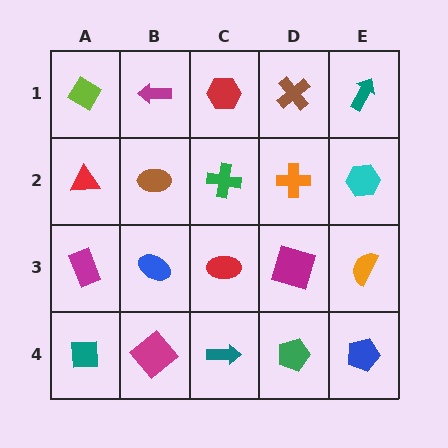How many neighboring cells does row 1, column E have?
2.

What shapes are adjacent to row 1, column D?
An orange cross (row 2, column D), a red hexagon (row 1, column C), a teal arrow (row 1, column E).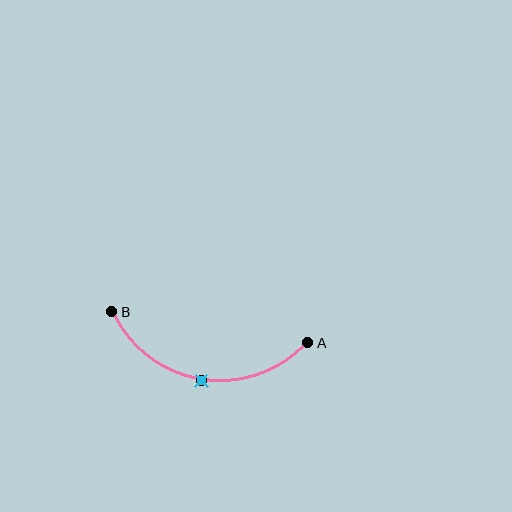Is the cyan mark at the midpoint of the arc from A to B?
Yes. The cyan mark lies on the arc at equal arc-length from both A and B — it is the arc midpoint.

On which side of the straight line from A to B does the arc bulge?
The arc bulges below the straight line connecting A and B.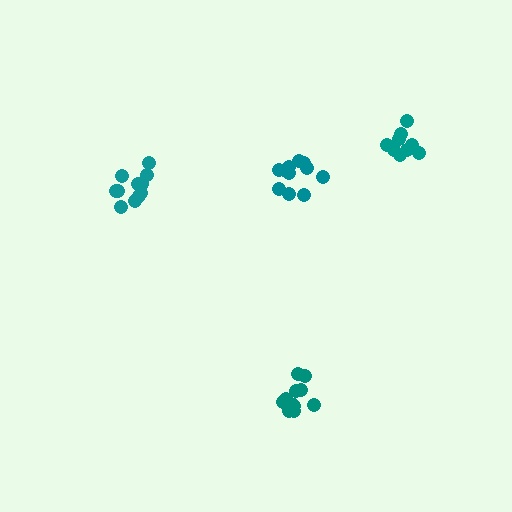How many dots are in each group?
Group 1: 11 dots, Group 2: 11 dots, Group 3: 9 dots, Group 4: 12 dots (43 total).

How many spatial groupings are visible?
There are 4 spatial groupings.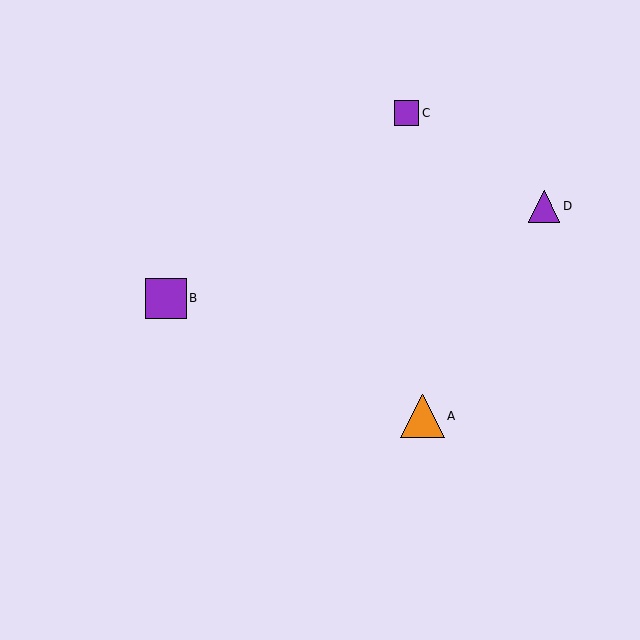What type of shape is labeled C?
Shape C is a purple square.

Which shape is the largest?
The orange triangle (labeled A) is the largest.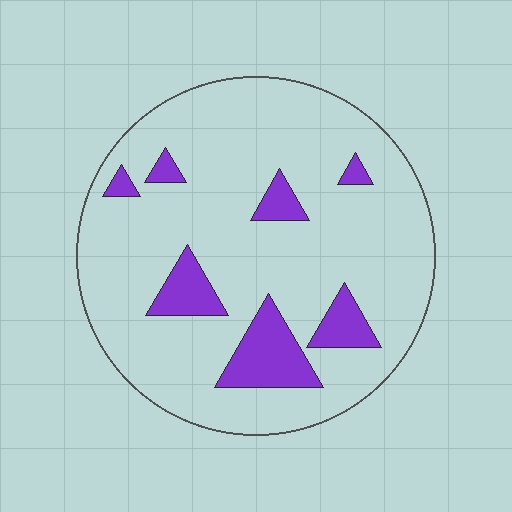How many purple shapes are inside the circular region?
7.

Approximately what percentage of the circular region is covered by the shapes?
Approximately 15%.